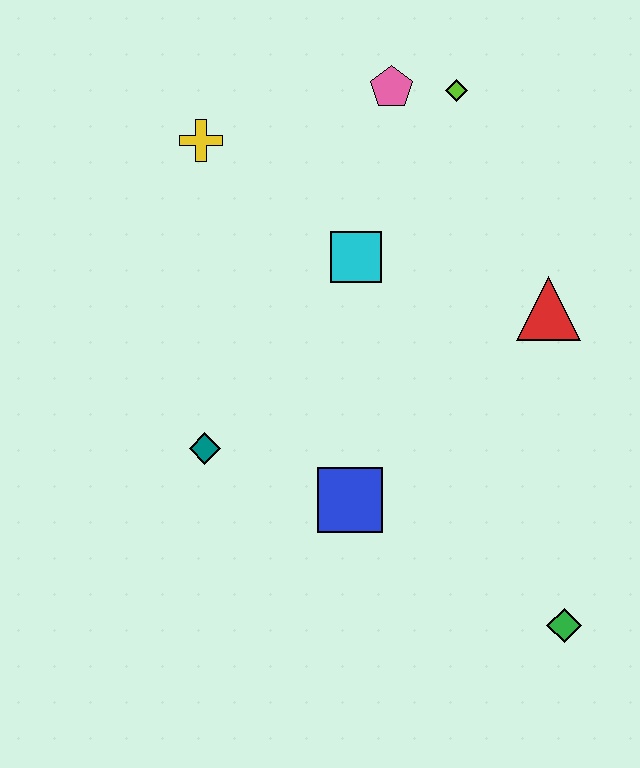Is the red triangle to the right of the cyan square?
Yes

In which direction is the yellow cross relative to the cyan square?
The yellow cross is to the left of the cyan square.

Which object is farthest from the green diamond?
The yellow cross is farthest from the green diamond.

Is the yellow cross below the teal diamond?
No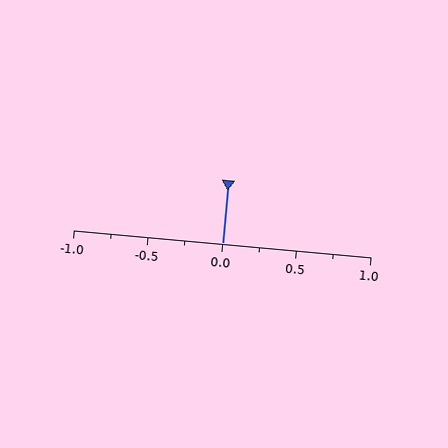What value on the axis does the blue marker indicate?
The marker indicates approximately 0.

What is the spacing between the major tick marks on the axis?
The major ticks are spaced 0.5 apart.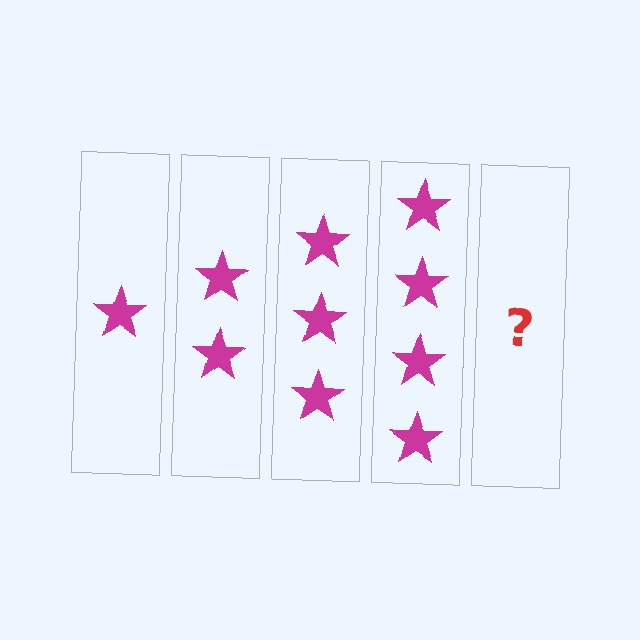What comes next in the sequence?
The next element should be 5 stars.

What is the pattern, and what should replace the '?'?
The pattern is that each step adds one more star. The '?' should be 5 stars.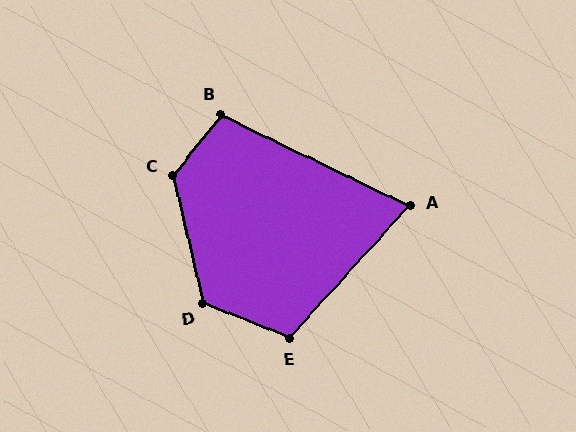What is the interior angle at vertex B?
Approximately 102 degrees (obtuse).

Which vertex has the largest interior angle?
C, at approximately 129 degrees.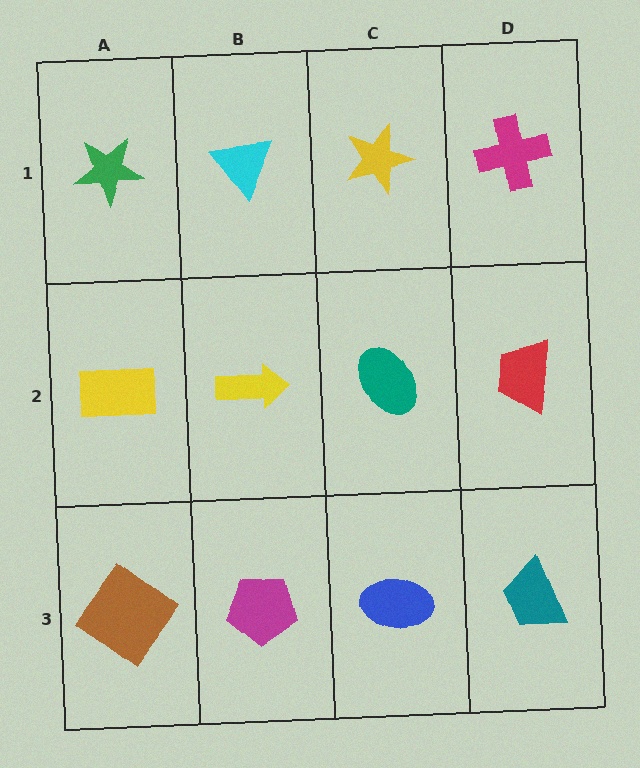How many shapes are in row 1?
4 shapes.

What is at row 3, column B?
A magenta pentagon.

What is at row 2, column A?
A yellow rectangle.